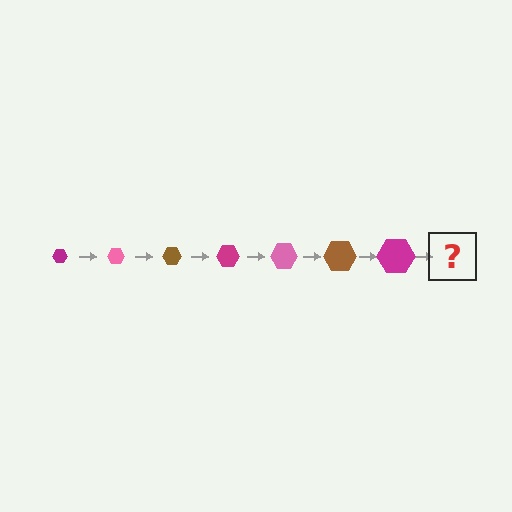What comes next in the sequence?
The next element should be a pink hexagon, larger than the previous one.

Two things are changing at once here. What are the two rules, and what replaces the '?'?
The two rules are that the hexagon grows larger each step and the color cycles through magenta, pink, and brown. The '?' should be a pink hexagon, larger than the previous one.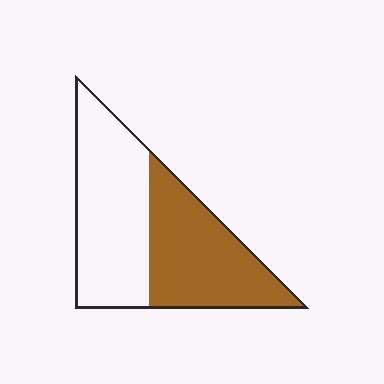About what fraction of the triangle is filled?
About one half (1/2).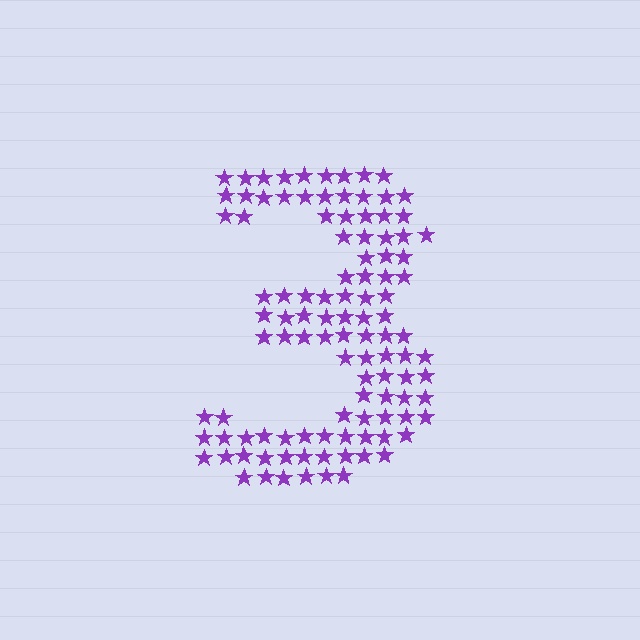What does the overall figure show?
The overall figure shows the digit 3.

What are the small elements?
The small elements are stars.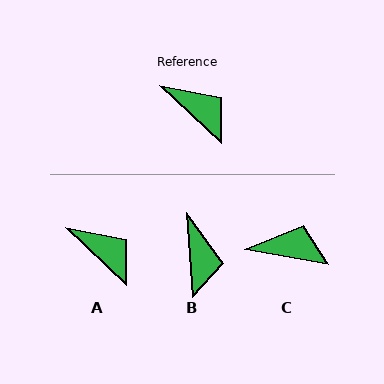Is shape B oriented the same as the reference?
No, it is off by about 42 degrees.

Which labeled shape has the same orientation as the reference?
A.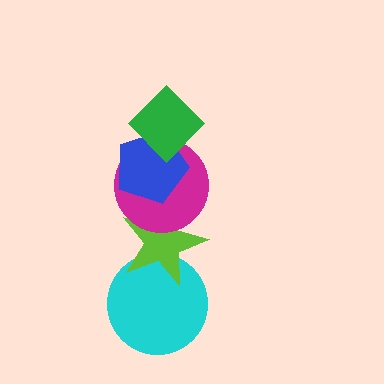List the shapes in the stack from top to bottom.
From top to bottom: the green diamond, the blue pentagon, the magenta circle, the lime star, the cyan circle.